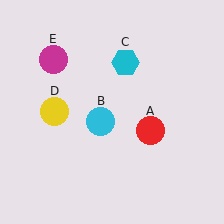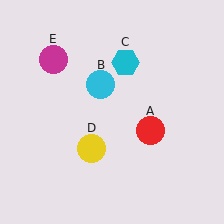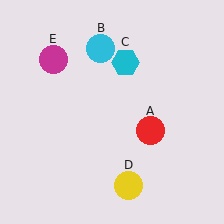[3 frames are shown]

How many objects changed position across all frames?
2 objects changed position: cyan circle (object B), yellow circle (object D).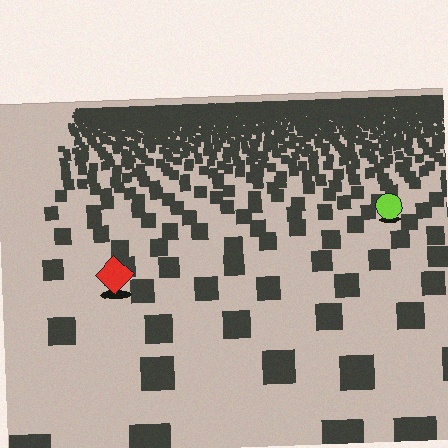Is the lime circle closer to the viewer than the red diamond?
No. The red diamond is closer — you can tell from the texture gradient: the ground texture is coarser near it.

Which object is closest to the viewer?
The red diamond is closest. The texture marks near it are larger and more spread out.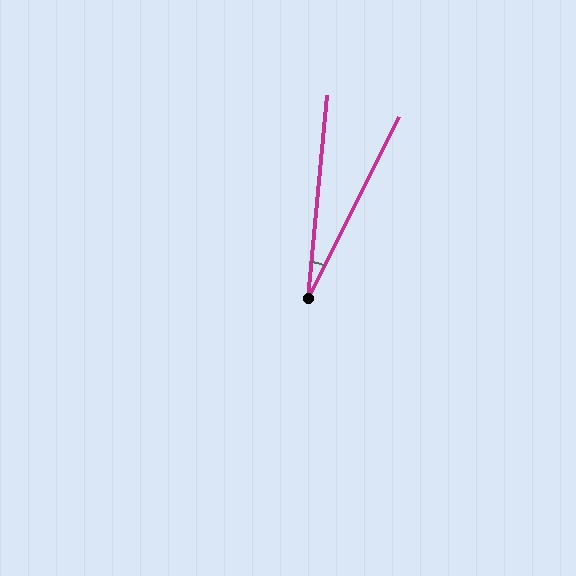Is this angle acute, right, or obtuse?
It is acute.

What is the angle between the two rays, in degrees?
Approximately 21 degrees.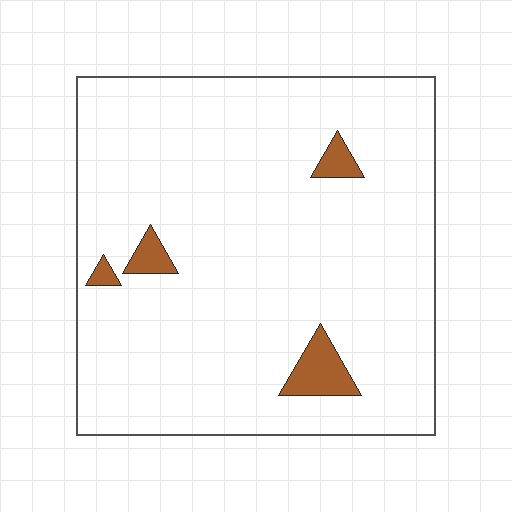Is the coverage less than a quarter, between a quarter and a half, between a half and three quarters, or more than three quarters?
Less than a quarter.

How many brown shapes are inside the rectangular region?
4.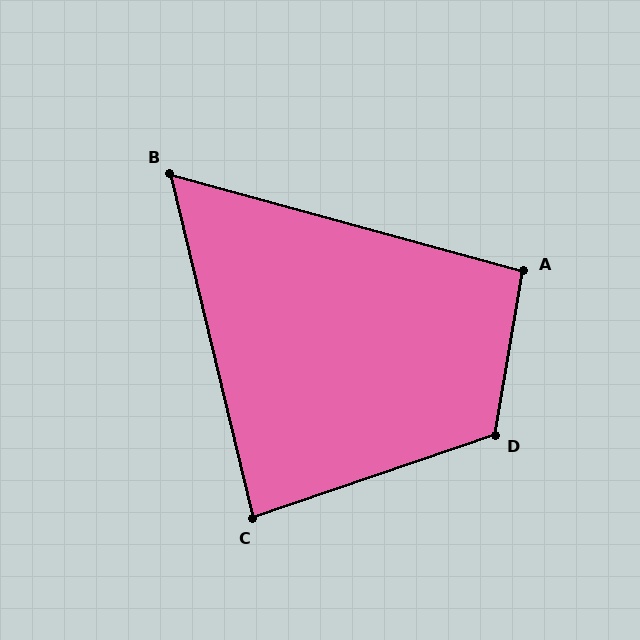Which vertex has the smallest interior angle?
B, at approximately 61 degrees.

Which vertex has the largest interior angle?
D, at approximately 119 degrees.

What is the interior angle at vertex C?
Approximately 85 degrees (acute).